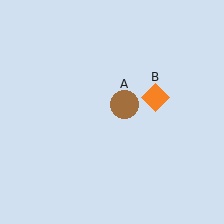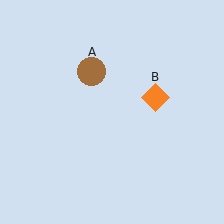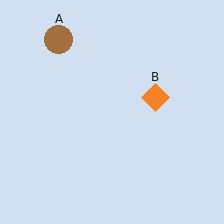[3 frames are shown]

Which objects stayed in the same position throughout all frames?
Orange diamond (object B) remained stationary.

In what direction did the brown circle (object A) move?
The brown circle (object A) moved up and to the left.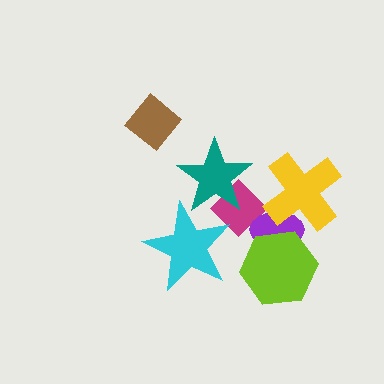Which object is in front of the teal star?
The cyan star is in front of the teal star.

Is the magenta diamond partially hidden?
Yes, it is partially covered by another shape.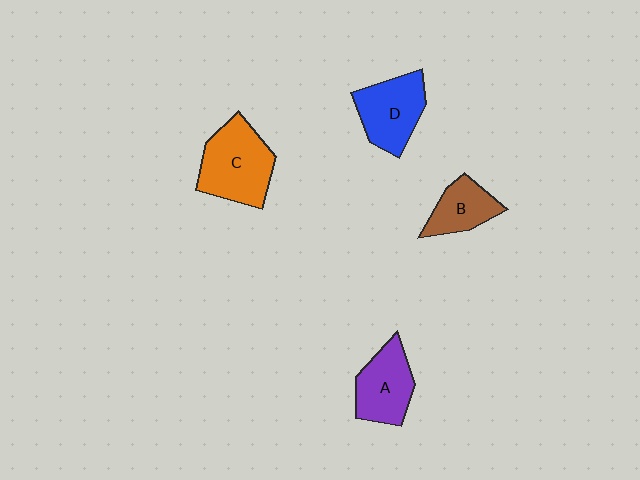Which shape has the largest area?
Shape C (orange).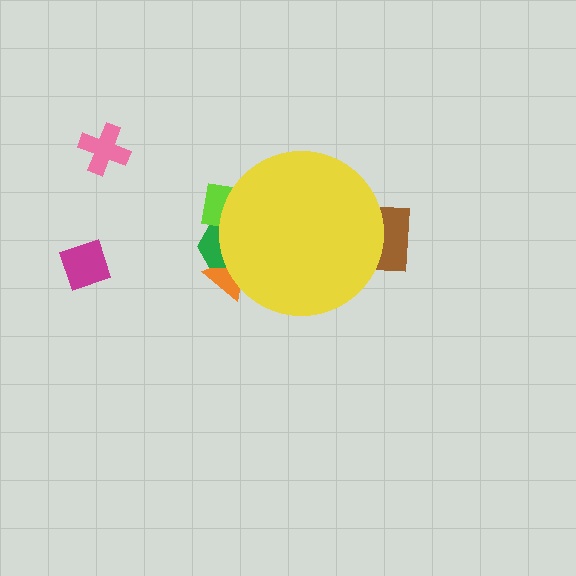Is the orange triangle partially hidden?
Yes, the orange triangle is partially hidden behind the yellow circle.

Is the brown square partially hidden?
Yes, the brown square is partially hidden behind the yellow circle.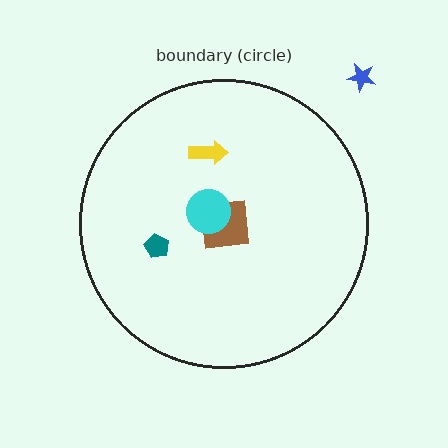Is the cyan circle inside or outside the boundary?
Inside.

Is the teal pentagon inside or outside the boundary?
Inside.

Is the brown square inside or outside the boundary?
Inside.